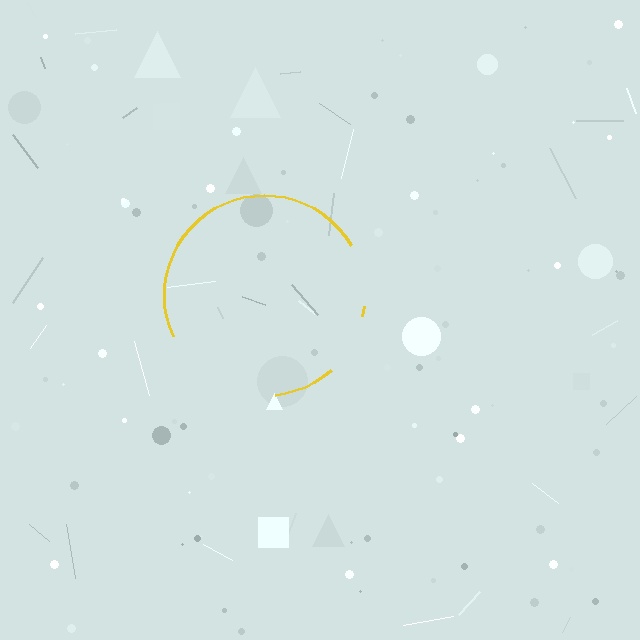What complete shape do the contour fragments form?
The contour fragments form a circle.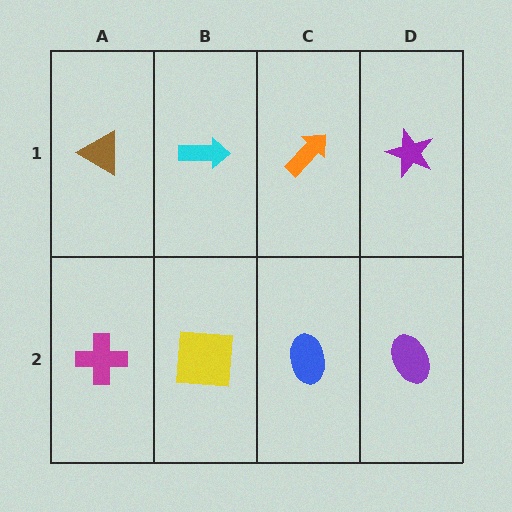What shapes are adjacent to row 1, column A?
A magenta cross (row 2, column A), a cyan arrow (row 1, column B).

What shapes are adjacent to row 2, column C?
An orange arrow (row 1, column C), a yellow square (row 2, column B), a purple ellipse (row 2, column D).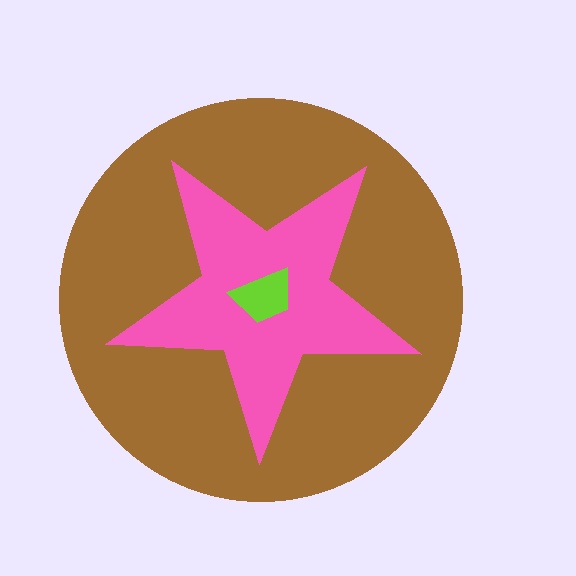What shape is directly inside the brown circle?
The pink star.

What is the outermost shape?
The brown circle.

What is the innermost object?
The lime trapezoid.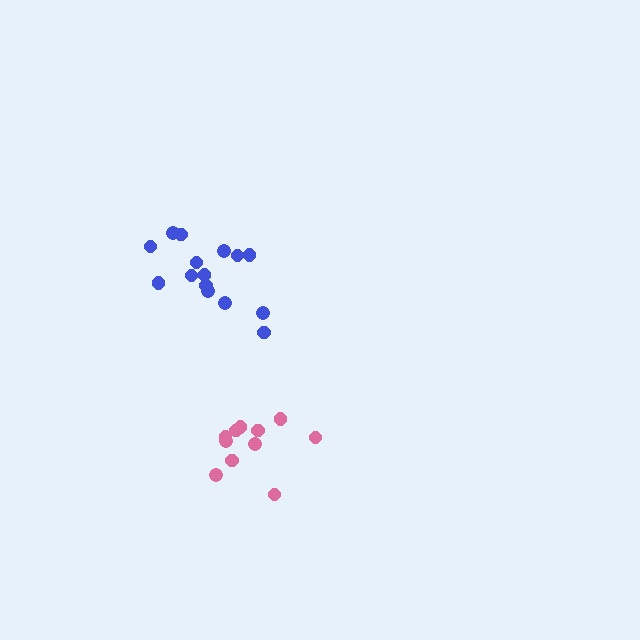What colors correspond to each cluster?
The clusters are colored: pink, blue.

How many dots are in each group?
Group 1: 11 dots, Group 2: 15 dots (26 total).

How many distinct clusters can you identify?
There are 2 distinct clusters.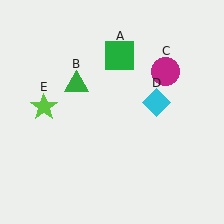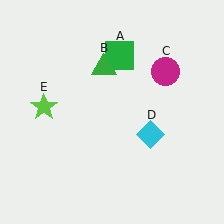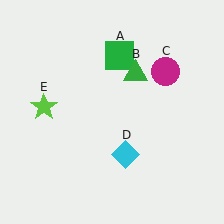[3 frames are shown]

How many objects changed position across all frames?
2 objects changed position: green triangle (object B), cyan diamond (object D).